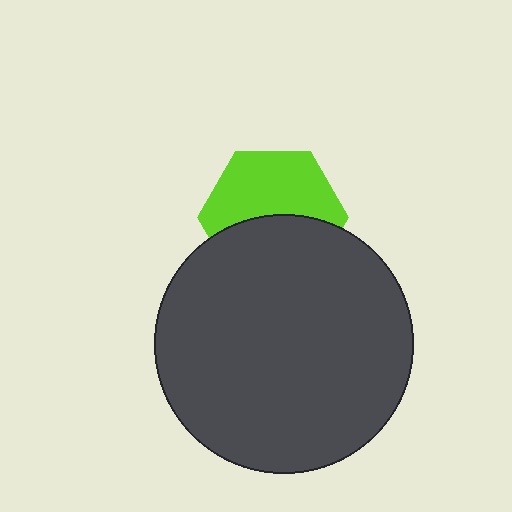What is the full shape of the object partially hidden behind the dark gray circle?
The partially hidden object is a lime hexagon.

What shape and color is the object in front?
The object in front is a dark gray circle.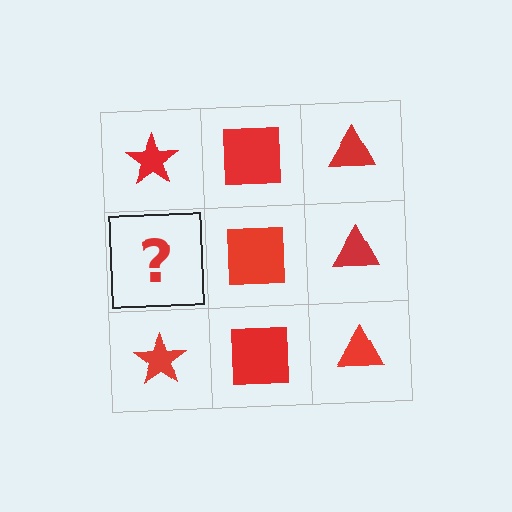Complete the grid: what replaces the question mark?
The question mark should be replaced with a red star.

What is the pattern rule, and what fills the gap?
The rule is that each column has a consistent shape. The gap should be filled with a red star.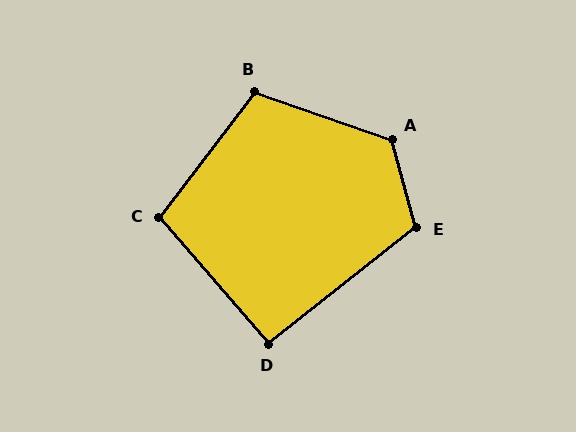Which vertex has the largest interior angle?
A, at approximately 125 degrees.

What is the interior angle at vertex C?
Approximately 102 degrees (obtuse).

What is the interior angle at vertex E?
Approximately 113 degrees (obtuse).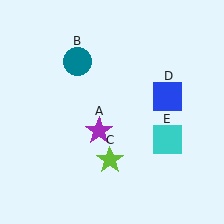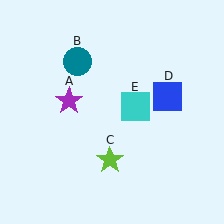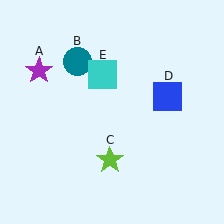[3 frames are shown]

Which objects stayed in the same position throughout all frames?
Teal circle (object B) and lime star (object C) and blue square (object D) remained stationary.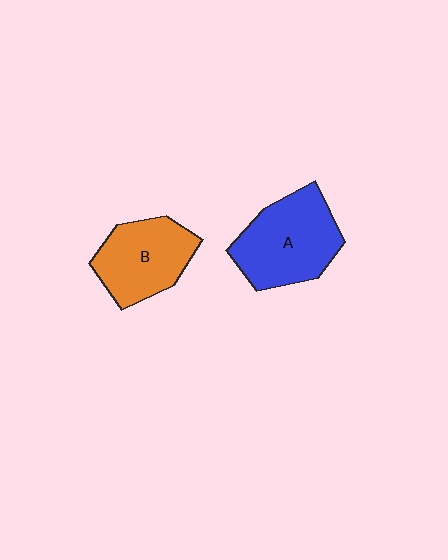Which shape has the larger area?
Shape A (blue).